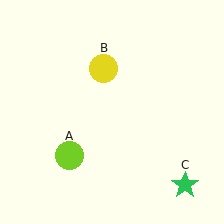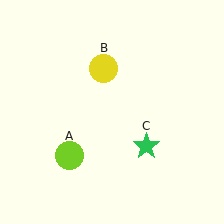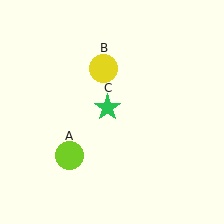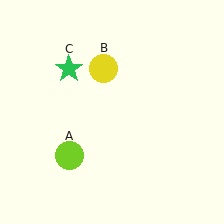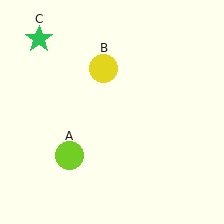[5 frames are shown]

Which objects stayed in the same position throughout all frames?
Lime circle (object A) and yellow circle (object B) remained stationary.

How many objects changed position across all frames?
1 object changed position: green star (object C).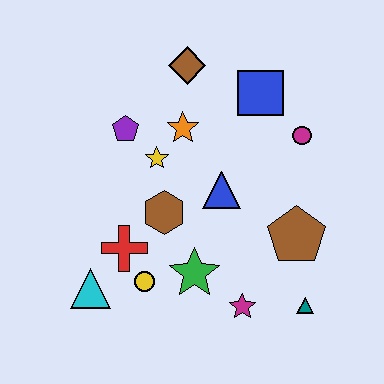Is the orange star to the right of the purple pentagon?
Yes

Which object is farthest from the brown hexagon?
The teal triangle is farthest from the brown hexagon.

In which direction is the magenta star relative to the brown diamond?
The magenta star is below the brown diamond.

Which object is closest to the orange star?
The yellow star is closest to the orange star.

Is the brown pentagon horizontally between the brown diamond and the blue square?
No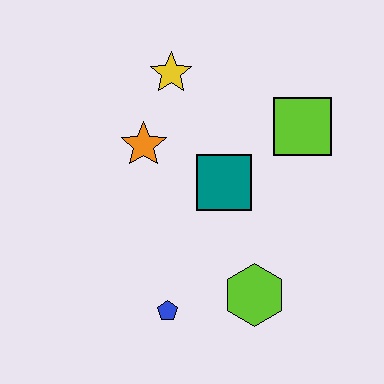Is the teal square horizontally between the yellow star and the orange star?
No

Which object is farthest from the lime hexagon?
The yellow star is farthest from the lime hexagon.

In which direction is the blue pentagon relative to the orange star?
The blue pentagon is below the orange star.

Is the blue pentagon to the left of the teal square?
Yes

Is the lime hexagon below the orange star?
Yes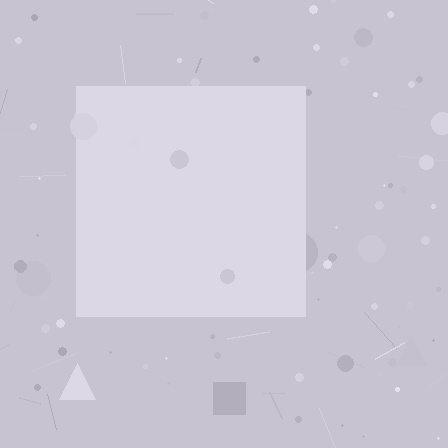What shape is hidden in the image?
A square is hidden in the image.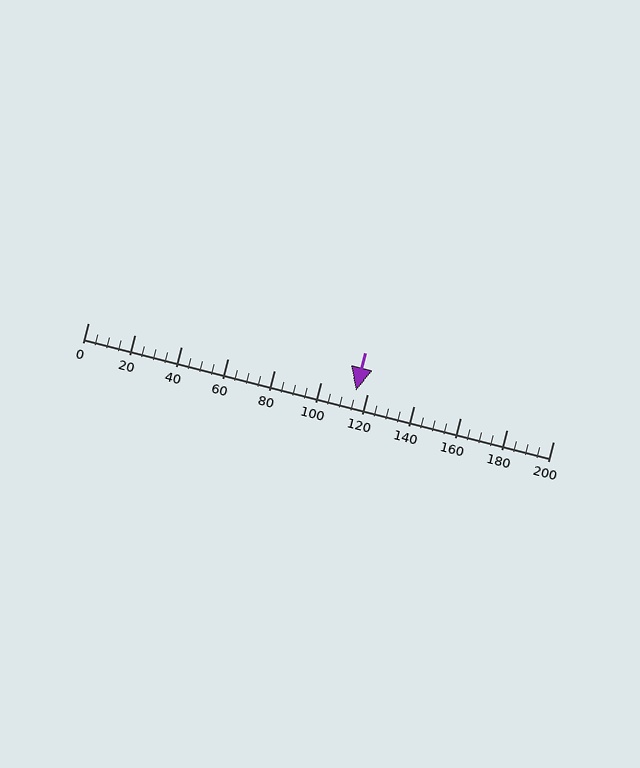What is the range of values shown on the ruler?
The ruler shows values from 0 to 200.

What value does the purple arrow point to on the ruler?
The purple arrow points to approximately 115.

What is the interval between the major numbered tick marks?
The major tick marks are spaced 20 units apart.